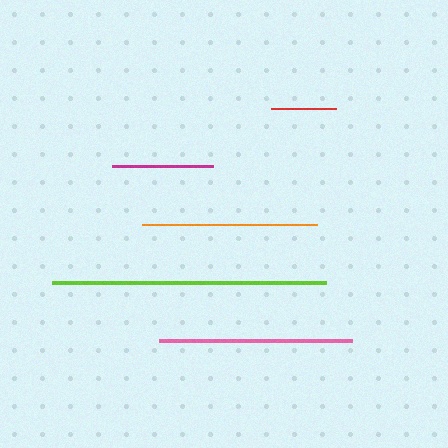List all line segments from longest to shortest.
From longest to shortest: lime, pink, orange, magenta, red.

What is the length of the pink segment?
The pink segment is approximately 193 pixels long.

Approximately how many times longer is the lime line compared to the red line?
The lime line is approximately 4.2 times the length of the red line.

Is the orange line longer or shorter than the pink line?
The pink line is longer than the orange line.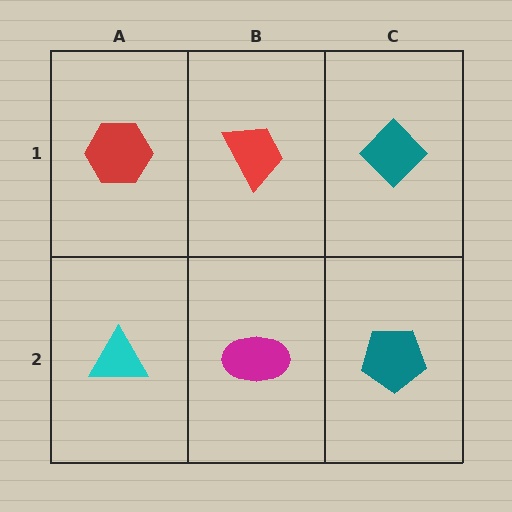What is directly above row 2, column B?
A red trapezoid.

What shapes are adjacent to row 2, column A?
A red hexagon (row 1, column A), a magenta ellipse (row 2, column B).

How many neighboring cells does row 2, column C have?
2.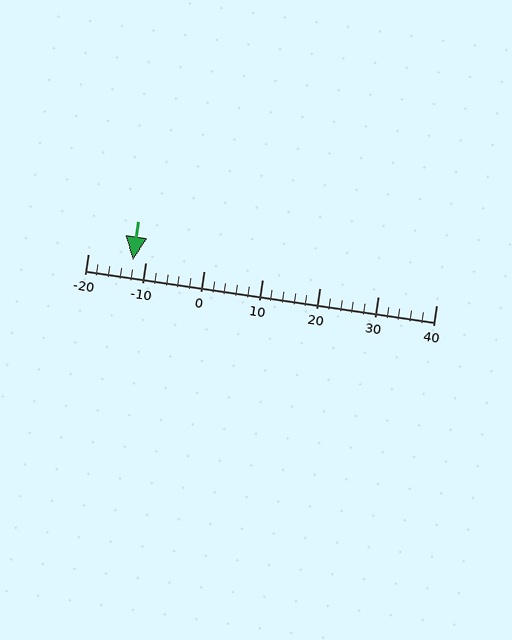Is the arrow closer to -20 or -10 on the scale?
The arrow is closer to -10.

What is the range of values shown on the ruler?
The ruler shows values from -20 to 40.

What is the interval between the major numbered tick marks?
The major tick marks are spaced 10 units apart.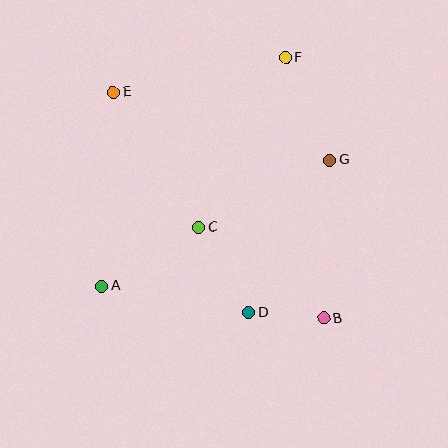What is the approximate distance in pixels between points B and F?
The distance between B and F is approximately 264 pixels.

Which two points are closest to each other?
Points B and D are closest to each other.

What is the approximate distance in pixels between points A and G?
The distance between A and G is approximately 261 pixels.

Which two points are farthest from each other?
Points B and E are farthest from each other.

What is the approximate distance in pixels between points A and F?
The distance between A and F is approximately 294 pixels.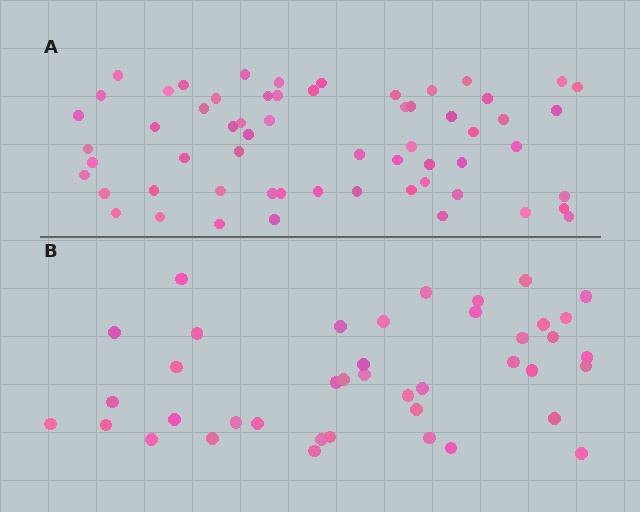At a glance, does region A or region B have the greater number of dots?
Region A (the top region) has more dots.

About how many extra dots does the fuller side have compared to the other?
Region A has approximately 20 more dots than region B.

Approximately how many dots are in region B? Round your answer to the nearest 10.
About 40 dots. (The exact count is 41, which rounds to 40.)